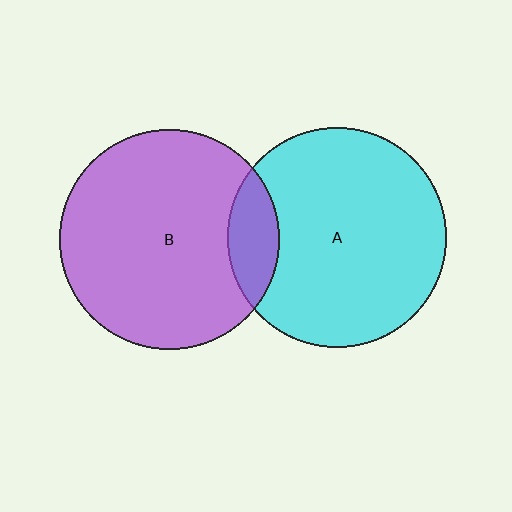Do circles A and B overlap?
Yes.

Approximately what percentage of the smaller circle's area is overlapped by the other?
Approximately 15%.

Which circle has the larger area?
Circle B (purple).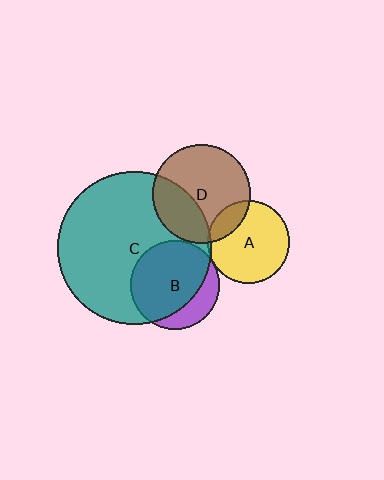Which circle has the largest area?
Circle C (teal).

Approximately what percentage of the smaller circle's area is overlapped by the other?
Approximately 20%.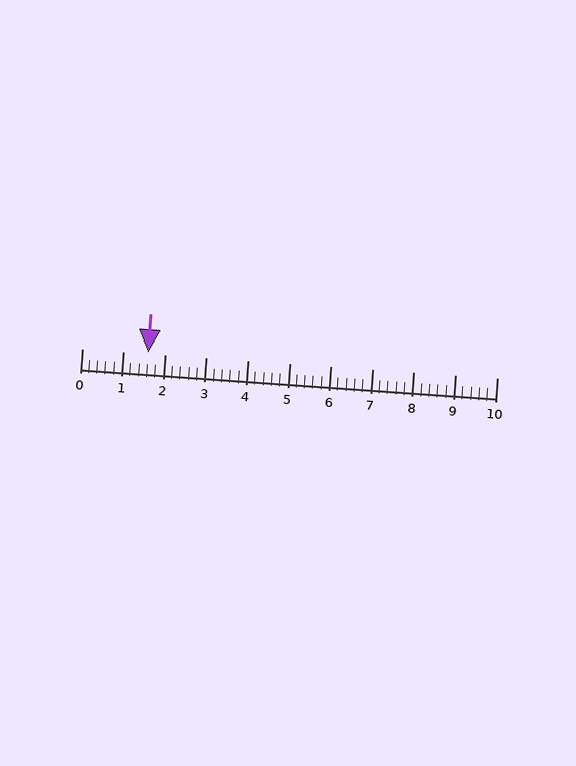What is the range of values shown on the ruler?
The ruler shows values from 0 to 10.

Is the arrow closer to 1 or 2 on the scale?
The arrow is closer to 2.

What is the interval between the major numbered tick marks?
The major tick marks are spaced 1 units apart.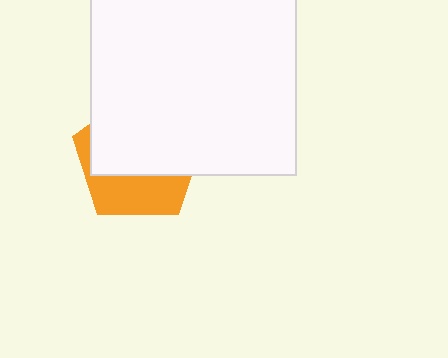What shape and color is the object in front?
The object in front is a white square.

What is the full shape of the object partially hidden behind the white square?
The partially hidden object is an orange pentagon.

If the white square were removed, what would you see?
You would see the complete orange pentagon.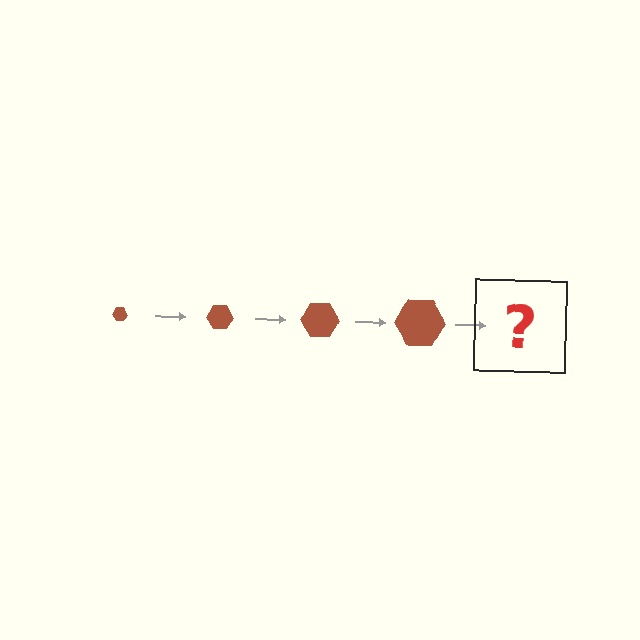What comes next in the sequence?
The next element should be a brown hexagon, larger than the previous one.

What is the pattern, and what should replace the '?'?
The pattern is that the hexagon gets progressively larger each step. The '?' should be a brown hexagon, larger than the previous one.